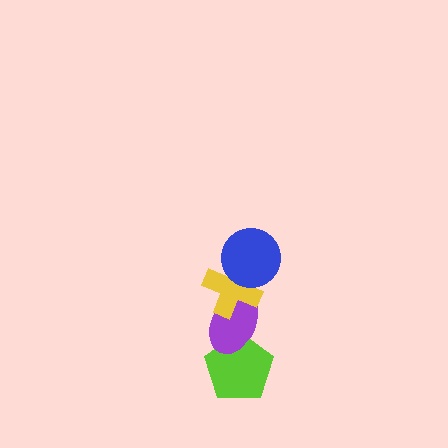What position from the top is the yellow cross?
The yellow cross is 2nd from the top.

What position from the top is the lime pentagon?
The lime pentagon is 4th from the top.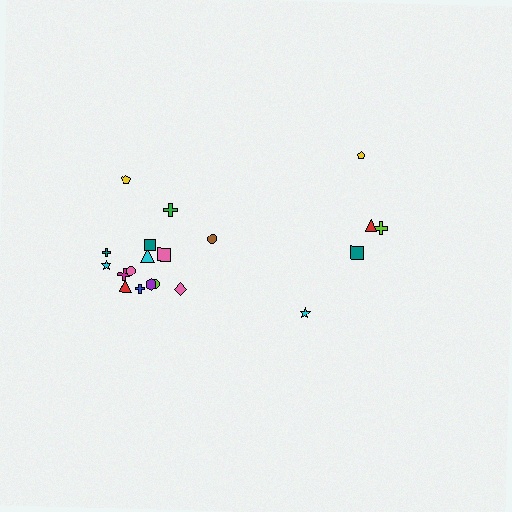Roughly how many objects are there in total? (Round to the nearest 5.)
Roughly 20 objects in total.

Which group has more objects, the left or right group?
The left group.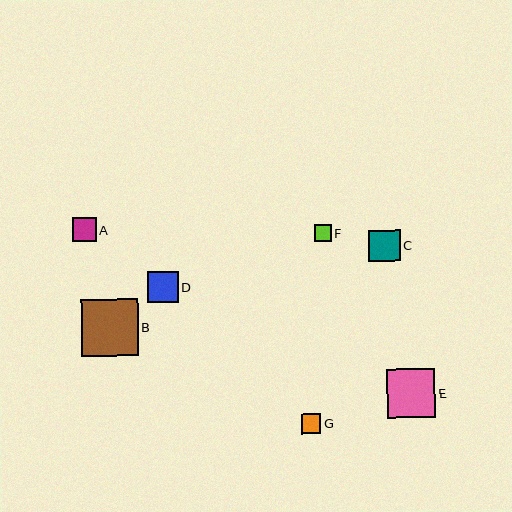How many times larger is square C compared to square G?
Square C is approximately 1.6 times the size of square G.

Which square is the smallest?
Square F is the smallest with a size of approximately 16 pixels.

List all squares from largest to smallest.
From largest to smallest: B, E, C, D, A, G, F.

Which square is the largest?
Square B is the largest with a size of approximately 57 pixels.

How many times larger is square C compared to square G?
Square C is approximately 1.6 times the size of square G.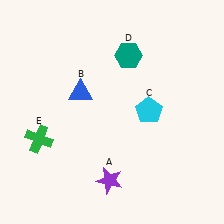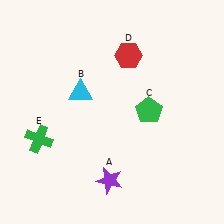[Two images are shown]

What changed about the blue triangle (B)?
In Image 1, B is blue. In Image 2, it changed to cyan.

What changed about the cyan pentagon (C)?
In Image 1, C is cyan. In Image 2, it changed to green.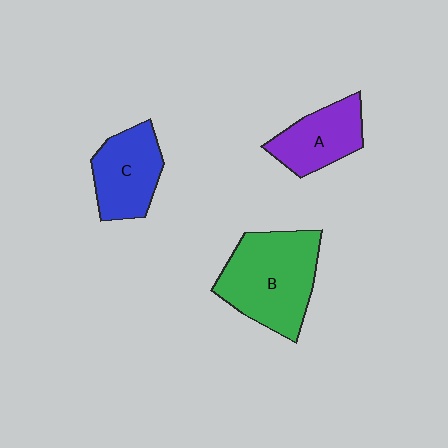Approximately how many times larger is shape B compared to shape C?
Approximately 1.5 times.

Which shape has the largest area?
Shape B (green).